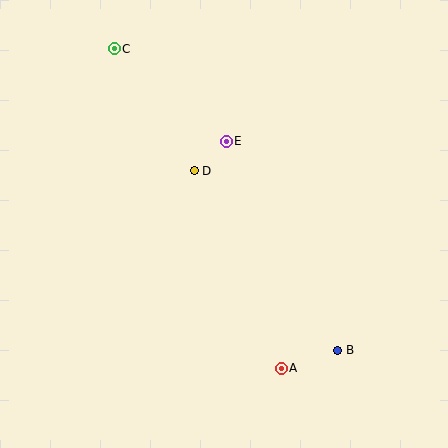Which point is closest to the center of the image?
Point D at (194, 171) is closest to the center.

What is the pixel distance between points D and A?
The distance between D and A is 216 pixels.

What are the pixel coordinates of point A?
Point A is at (281, 368).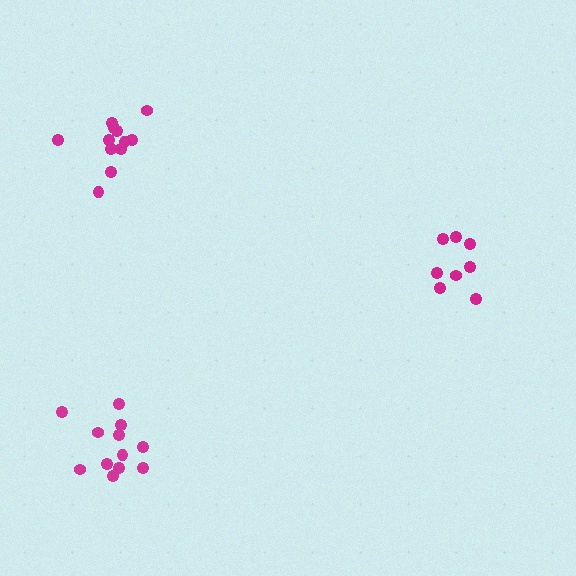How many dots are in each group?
Group 1: 12 dots, Group 2: 8 dots, Group 3: 13 dots (33 total).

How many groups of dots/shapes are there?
There are 3 groups.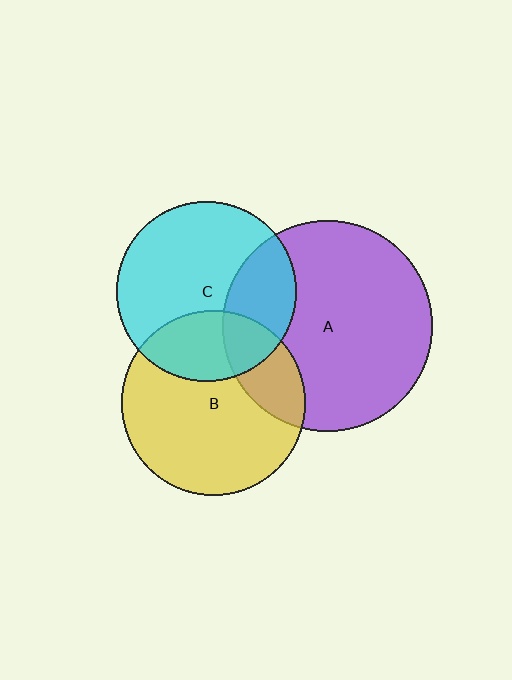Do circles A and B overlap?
Yes.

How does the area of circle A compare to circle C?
Approximately 1.4 times.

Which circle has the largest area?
Circle A (purple).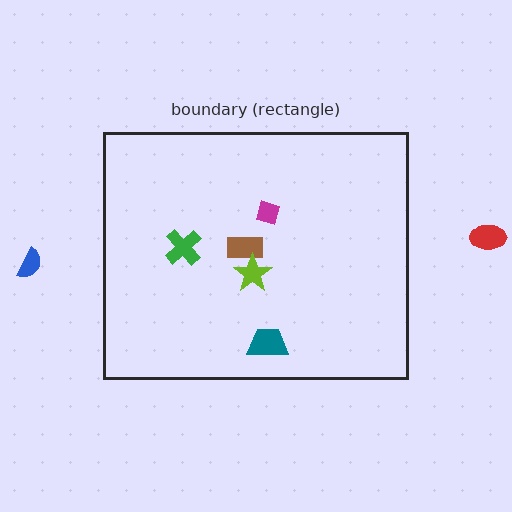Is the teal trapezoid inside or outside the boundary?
Inside.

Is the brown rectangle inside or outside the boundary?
Inside.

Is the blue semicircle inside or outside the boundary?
Outside.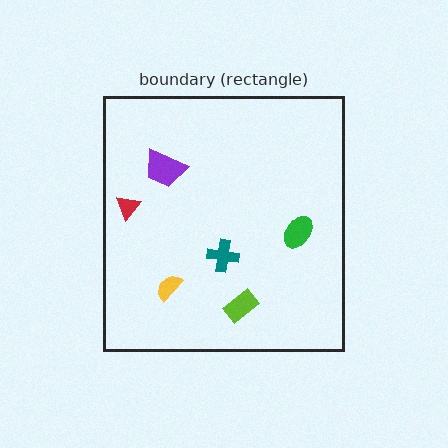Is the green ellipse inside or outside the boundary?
Inside.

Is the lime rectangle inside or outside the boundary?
Inside.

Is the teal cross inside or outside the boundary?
Inside.